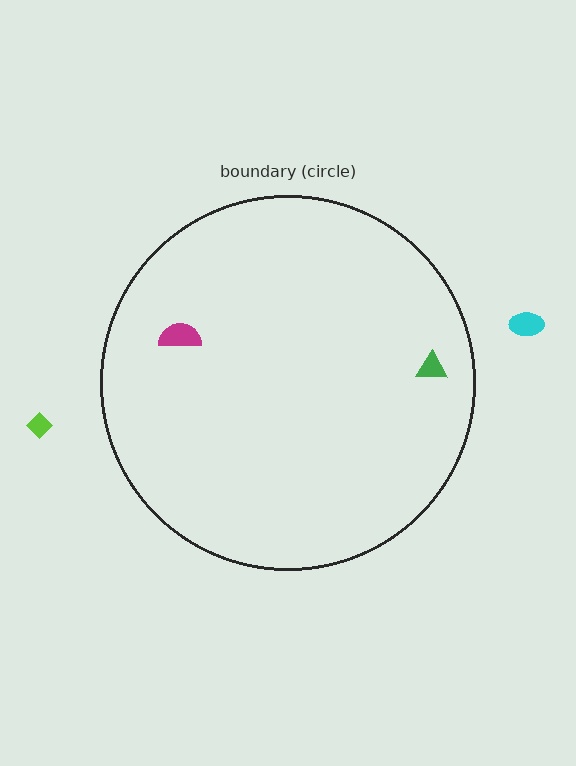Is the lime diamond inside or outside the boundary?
Outside.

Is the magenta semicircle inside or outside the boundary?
Inside.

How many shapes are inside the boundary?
2 inside, 2 outside.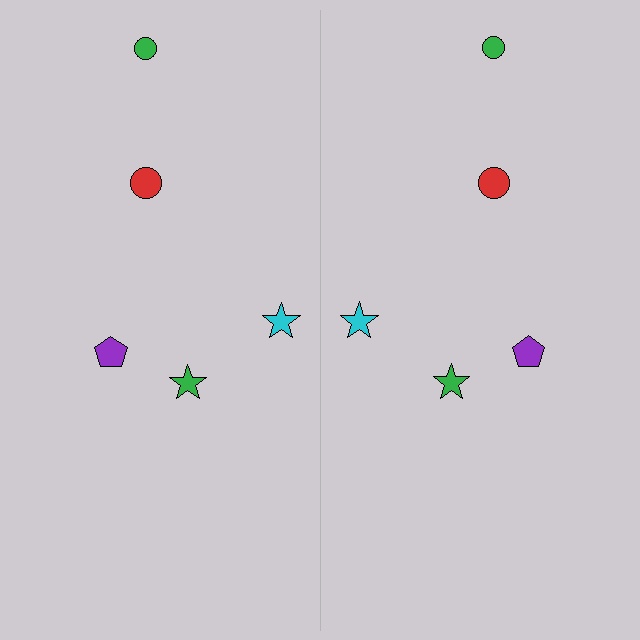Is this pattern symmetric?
Yes, this pattern has bilateral (reflection) symmetry.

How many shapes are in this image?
There are 10 shapes in this image.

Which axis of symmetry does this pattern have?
The pattern has a vertical axis of symmetry running through the center of the image.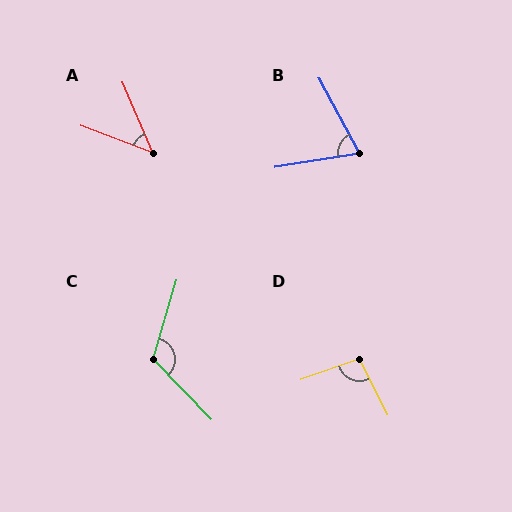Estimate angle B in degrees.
Approximately 71 degrees.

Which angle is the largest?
C, at approximately 119 degrees.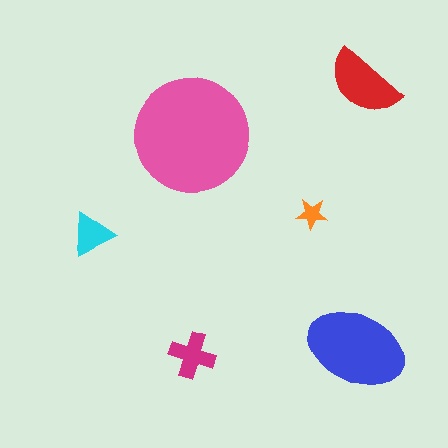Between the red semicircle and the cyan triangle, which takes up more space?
The red semicircle.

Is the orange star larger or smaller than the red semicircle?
Smaller.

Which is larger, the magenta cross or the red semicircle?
The red semicircle.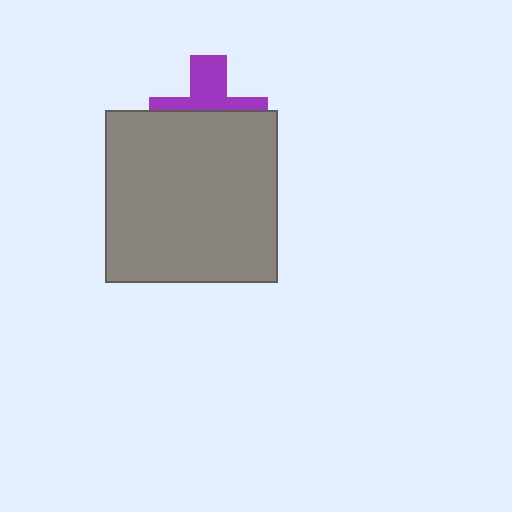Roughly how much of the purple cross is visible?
A small part of it is visible (roughly 40%).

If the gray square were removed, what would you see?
You would see the complete purple cross.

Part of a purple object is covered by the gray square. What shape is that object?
It is a cross.